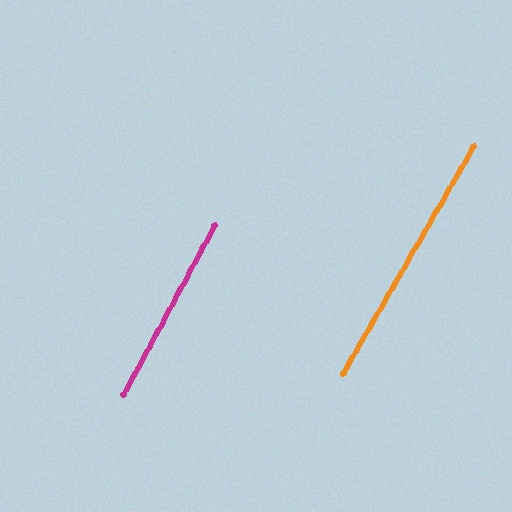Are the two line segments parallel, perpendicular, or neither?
Parallel — their directions differ by only 1.3°.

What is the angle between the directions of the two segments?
Approximately 1 degree.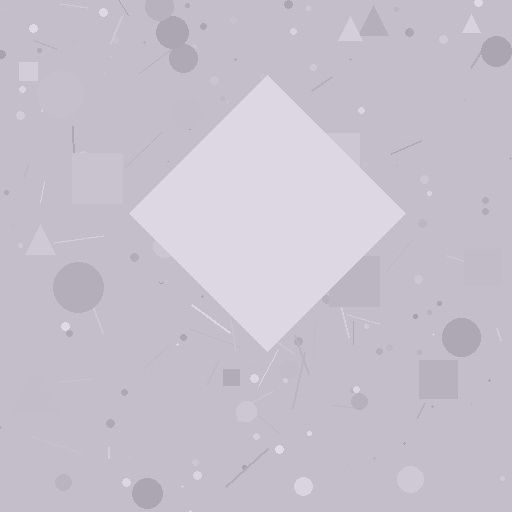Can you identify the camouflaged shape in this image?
The camouflaged shape is a diamond.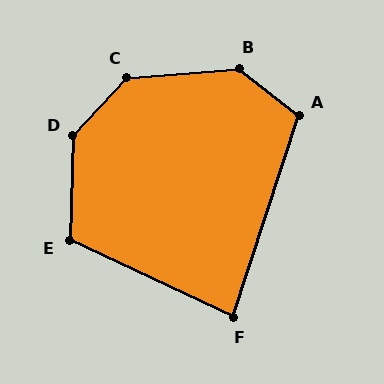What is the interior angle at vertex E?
Approximately 113 degrees (obtuse).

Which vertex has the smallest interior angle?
F, at approximately 83 degrees.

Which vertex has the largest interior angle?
D, at approximately 139 degrees.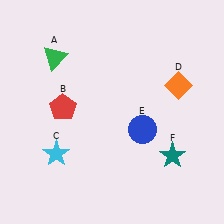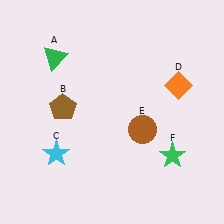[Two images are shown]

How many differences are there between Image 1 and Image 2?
There are 3 differences between the two images.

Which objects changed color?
B changed from red to brown. E changed from blue to brown. F changed from teal to green.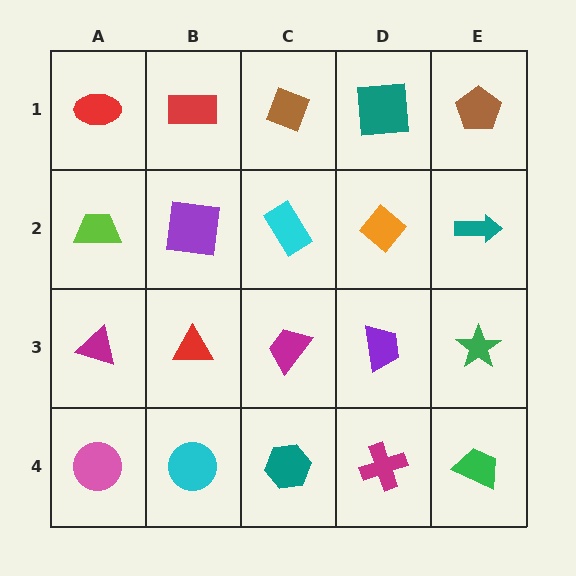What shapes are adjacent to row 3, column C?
A cyan rectangle (row 2, column C), a teal hexagon (row 4, column C), a red triangle (row 3, column B), a purple trapezoid (row 3, column D).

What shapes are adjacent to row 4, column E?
A green star (row 3, column E), a magenta cross (row 4, column D).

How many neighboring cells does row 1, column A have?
2.